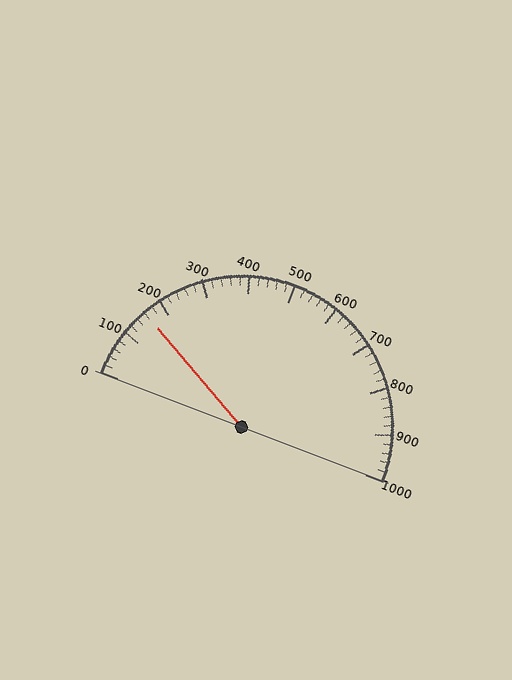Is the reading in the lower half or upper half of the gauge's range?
The reading is in the lower half of the range (0 to 1000).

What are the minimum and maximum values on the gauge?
The gauge ranges from 0 to 1000.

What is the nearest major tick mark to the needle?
The nearest major tick mark is 200.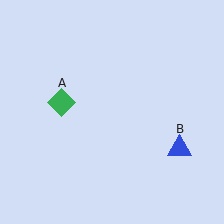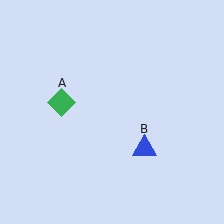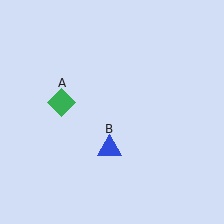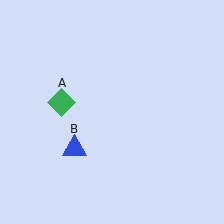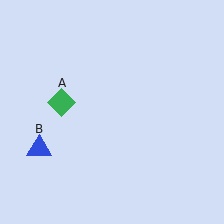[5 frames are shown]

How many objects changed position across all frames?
1 object changed position: blue triangle (object B).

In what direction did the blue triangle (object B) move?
The blue triangle (object B) moved left.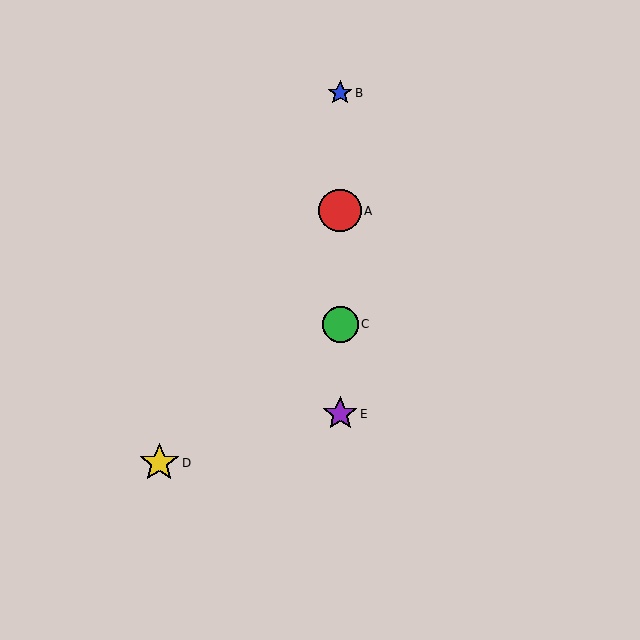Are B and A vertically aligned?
Yes, both are at x≈340.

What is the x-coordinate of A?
Object A is at x≈340.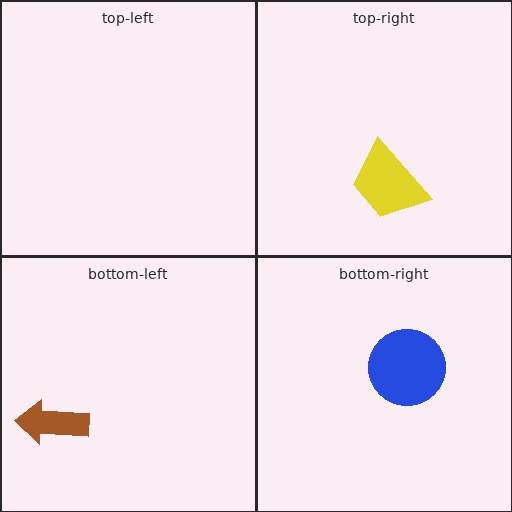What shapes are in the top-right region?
The yellow trapezoid.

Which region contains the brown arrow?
The bottom-left region.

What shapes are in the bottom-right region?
The blue circle.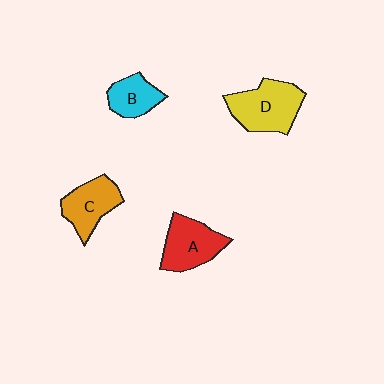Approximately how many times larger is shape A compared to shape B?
Approximately 1.4 times.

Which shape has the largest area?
Shape D (yellow).